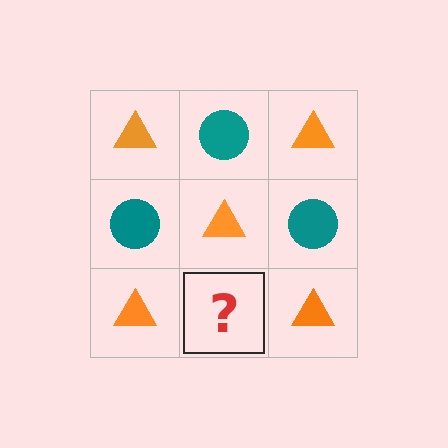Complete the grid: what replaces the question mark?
The question mark should be replaced with a teal circle.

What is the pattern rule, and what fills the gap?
The rule is that it alternates orange triangle and teal circle in a checkerboard pattern. The gap should be filled with a teal circle.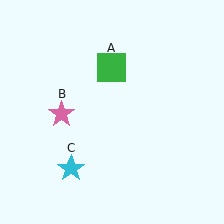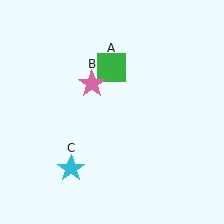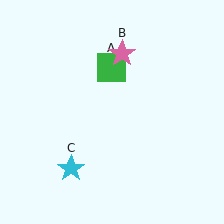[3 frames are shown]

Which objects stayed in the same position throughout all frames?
Green square (object A) and cyan star (object C) remained stationary.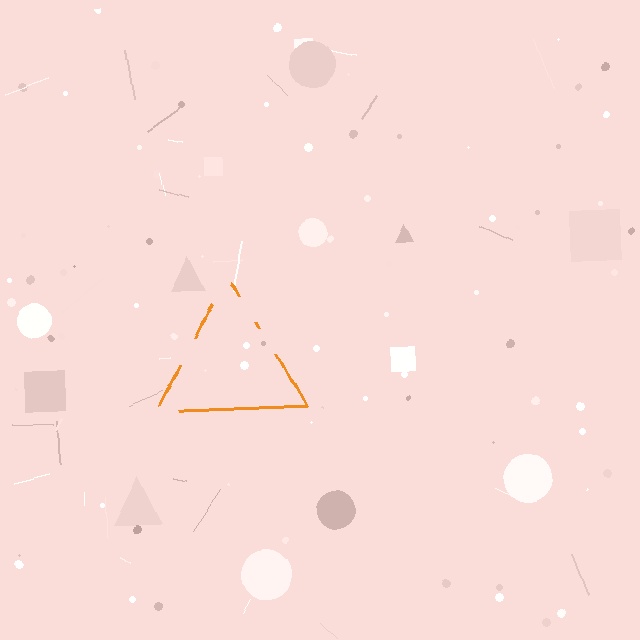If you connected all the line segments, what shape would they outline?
They would outline a triangle.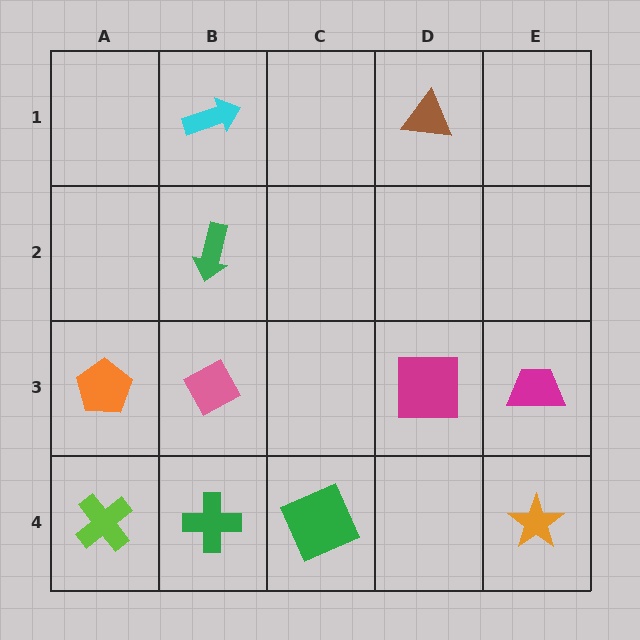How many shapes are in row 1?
2 shapes.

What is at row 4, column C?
A green square.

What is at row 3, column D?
A magenta square.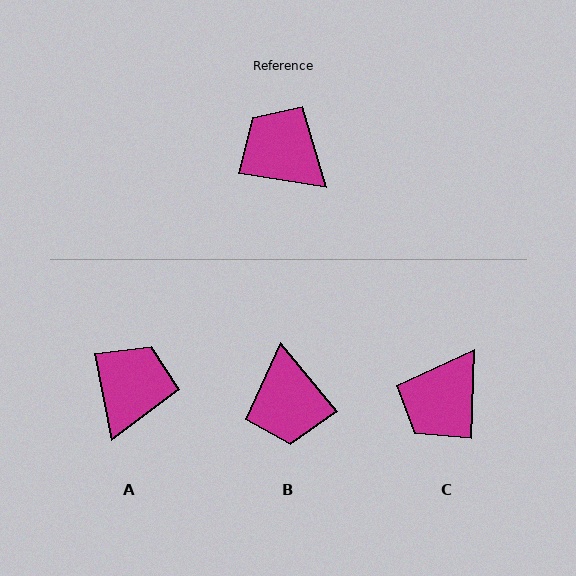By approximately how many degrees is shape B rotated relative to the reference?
Approximately 139 degrees counter-clockwise.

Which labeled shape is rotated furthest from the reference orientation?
B, about 139 degrees away.